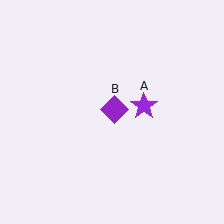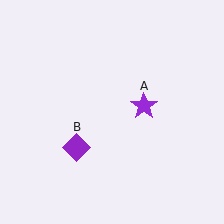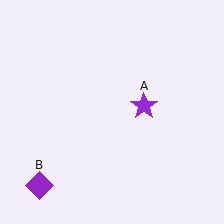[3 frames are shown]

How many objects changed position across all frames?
1 object changed position: purple diamond (object B).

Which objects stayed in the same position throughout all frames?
Purple star (object A) remained stationary.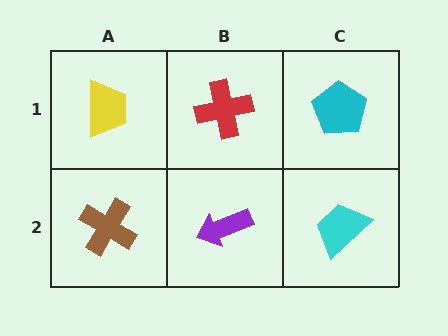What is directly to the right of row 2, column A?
A purple arrow.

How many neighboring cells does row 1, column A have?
2.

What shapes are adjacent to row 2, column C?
A cyan pentagon (row 1, column C), a purple arrow (row 2, column B).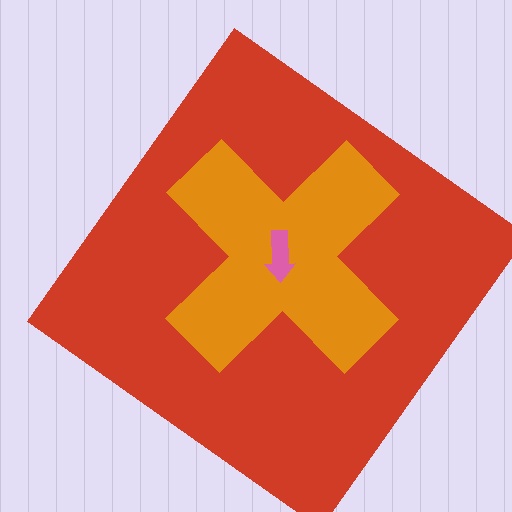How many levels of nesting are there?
3.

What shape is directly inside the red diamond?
The orange cross.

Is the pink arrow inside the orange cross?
Yes.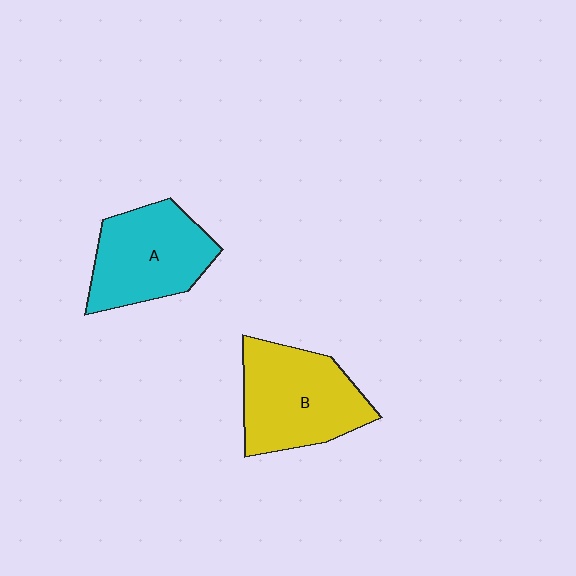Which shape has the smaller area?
Shape A (cyan).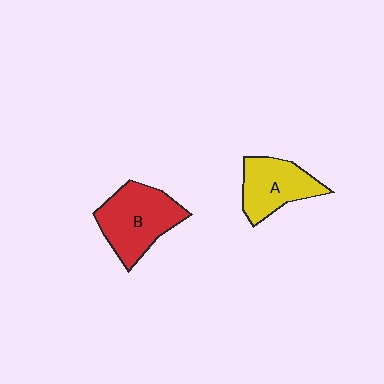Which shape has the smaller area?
Shape A (yellow).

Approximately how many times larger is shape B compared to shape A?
Approximately 1.3 times.